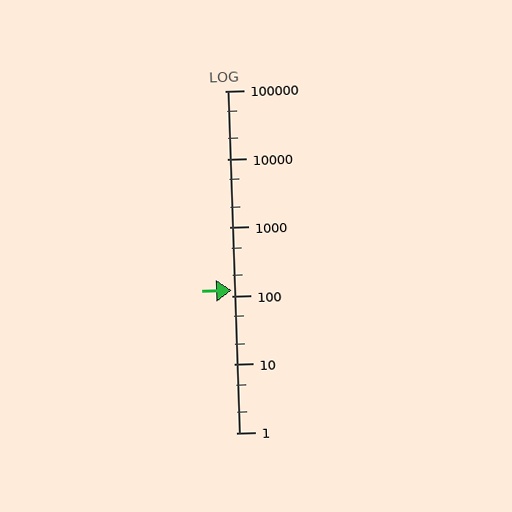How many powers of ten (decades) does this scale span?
The scale spans 5 decades, from 1 to 100000.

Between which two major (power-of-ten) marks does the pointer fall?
The pointer is between 100 and 1000.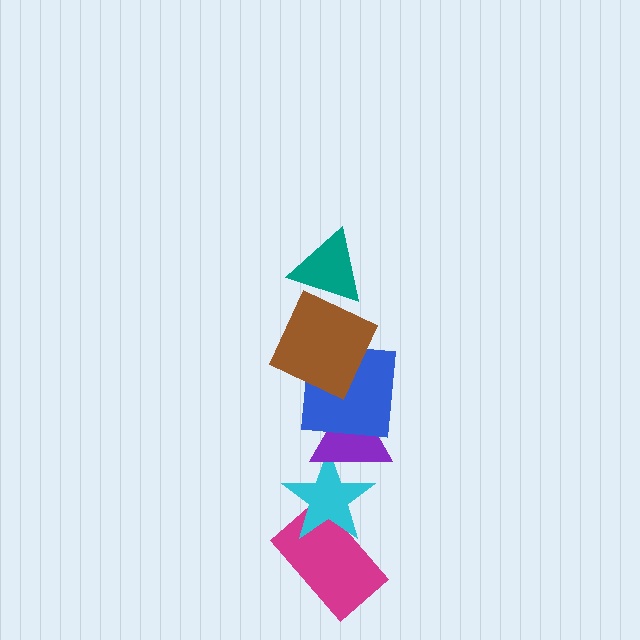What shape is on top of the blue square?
The brown square is on top of the blue square.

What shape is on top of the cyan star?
The purple triangle is on top of the cyan star.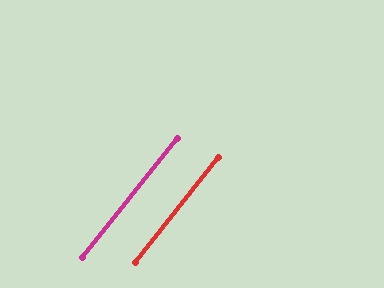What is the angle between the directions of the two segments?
Approximately 0 degrees.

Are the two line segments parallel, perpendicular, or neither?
Parallel — their directions differ by only 0.4°.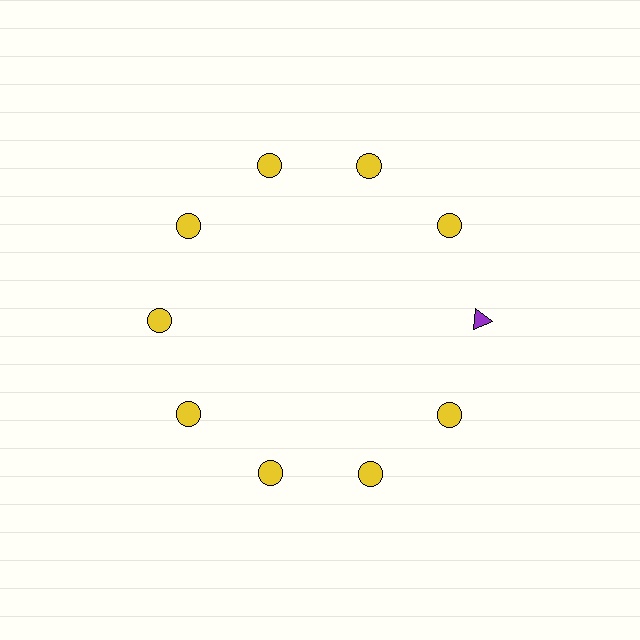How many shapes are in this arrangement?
There are 10 shapes arranged in a ring pattern.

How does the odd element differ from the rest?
It differs in both color (purple instead of yellow) and shape (triangle instead of circle).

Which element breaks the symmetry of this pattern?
The purple triangle at roughly the 3 o'clock position breaks the symmetry. All other shapes are yellow circles.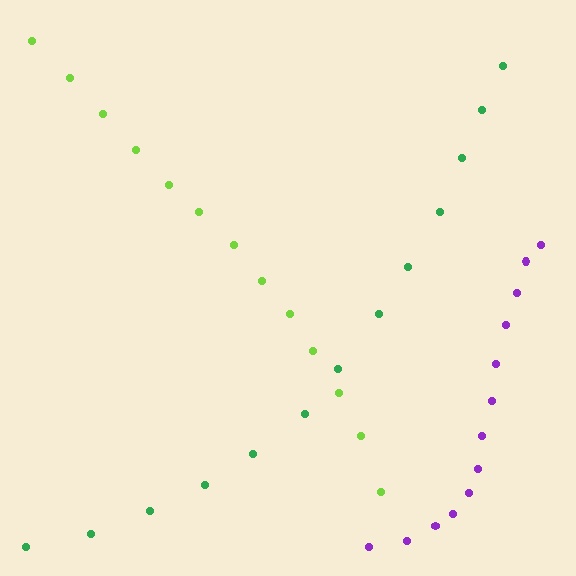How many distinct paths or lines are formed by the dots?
There are 3 distinct paths.